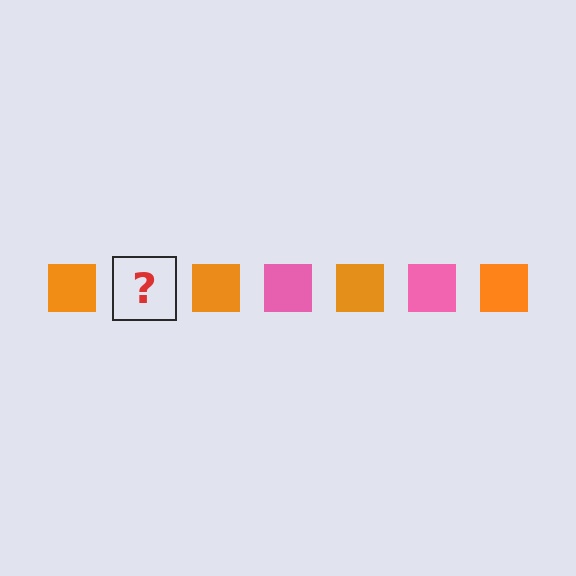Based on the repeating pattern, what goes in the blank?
The blank should be a pink square.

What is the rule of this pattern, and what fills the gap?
The rule is that the pattern cycles through orange, pink squares. The gap should be filled with a pink square.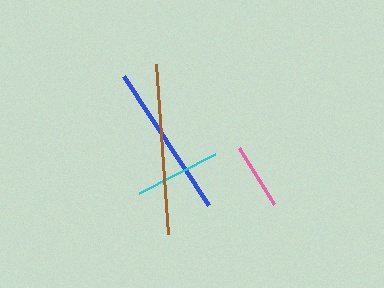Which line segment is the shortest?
The pink line is the shortest at approximately 66 pixels.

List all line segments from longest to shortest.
From longest to shortest: brown, blue, cyan, pink.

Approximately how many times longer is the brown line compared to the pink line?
The brown line is approximately 2.6 times the length of the pink line.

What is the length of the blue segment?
The blue segment is approximately 155 pixels long.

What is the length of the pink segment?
The pink segment is approximately 66 pixels long.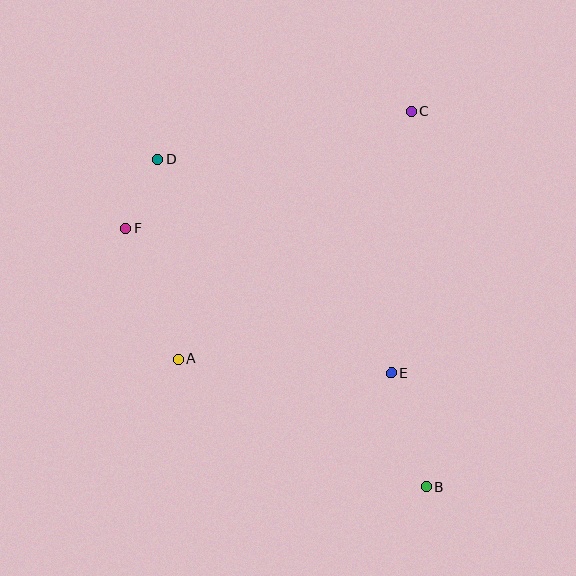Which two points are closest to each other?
Points D and F are closest to each other.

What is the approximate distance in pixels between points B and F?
The distance between B and F is approximately 397 pixels.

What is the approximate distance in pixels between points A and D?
The distance between A and D is approximately 201 pixels.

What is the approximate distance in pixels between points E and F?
The distance between E and F is approximately 303 pixels.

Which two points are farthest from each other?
Points B and D are farthest from each other.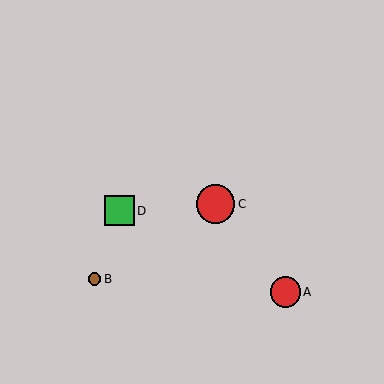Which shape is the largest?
The red circle (labeled C) is the largest.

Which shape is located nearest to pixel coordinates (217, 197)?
The red circle (labeled C) at (216, 204) is nearest to that location.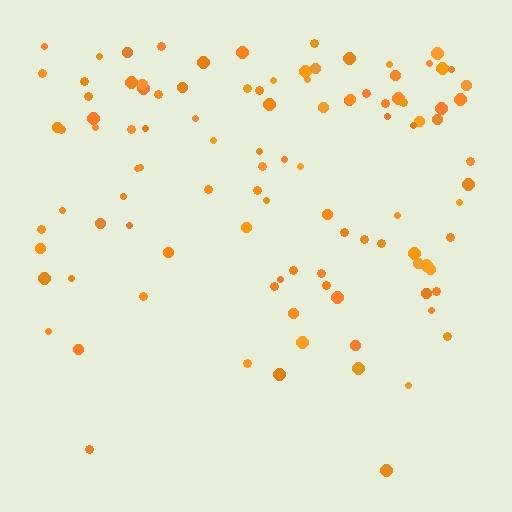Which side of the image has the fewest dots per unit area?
The bottom.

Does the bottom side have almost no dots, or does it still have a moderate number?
Still a moderate number, just noticeably fewer than the top.